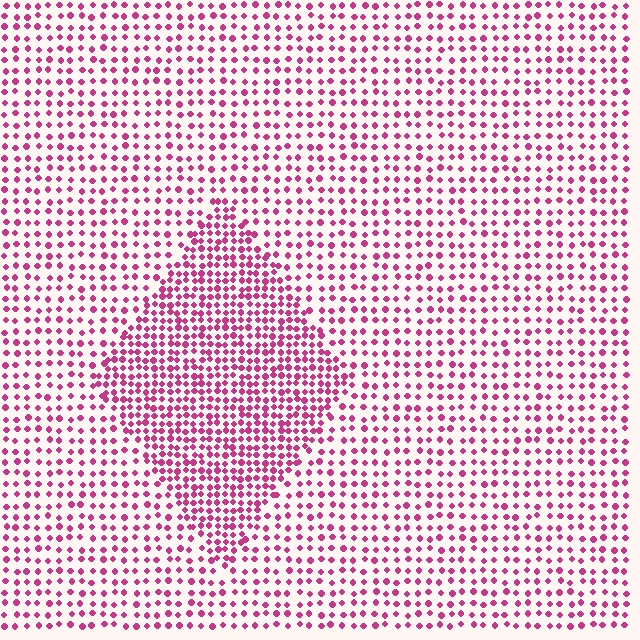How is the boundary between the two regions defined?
The boundary is defined by a change in element density (approximately 1.9x ratio). All elements are the same color, size, and shape.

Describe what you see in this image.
The image contains small magenta elements arranged at two different densities. A diamond-shaped region is visible where the elements are more densely packed than the surrounding area.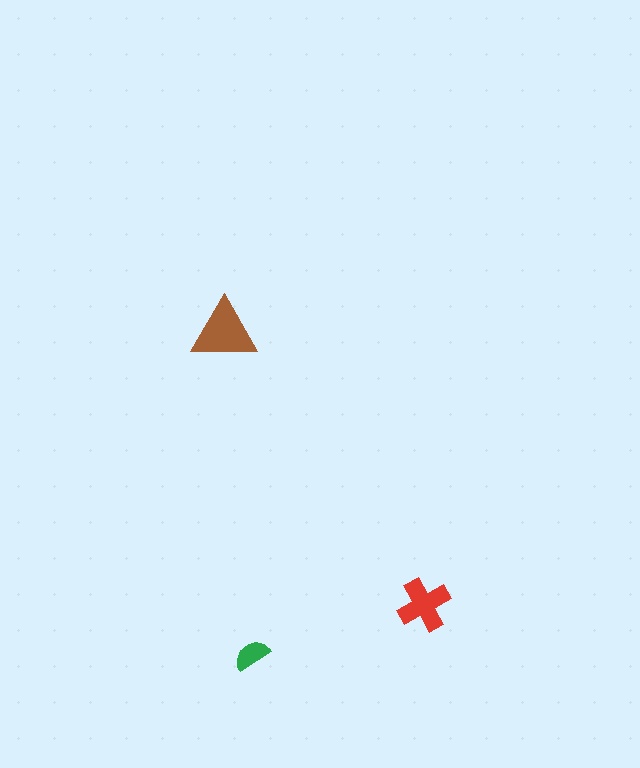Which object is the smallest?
The green semicircle.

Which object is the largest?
The brown triangle.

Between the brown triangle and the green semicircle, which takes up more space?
The brown triangle.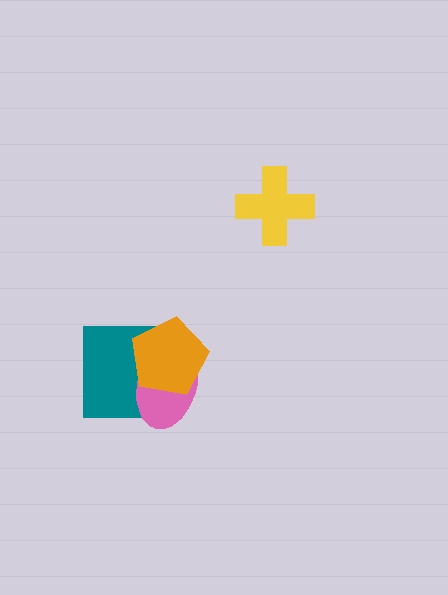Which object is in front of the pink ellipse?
The orange pentagon is in front of the pink ellipse.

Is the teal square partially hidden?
Yes, it is partially covered by another shape.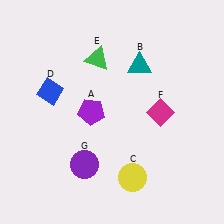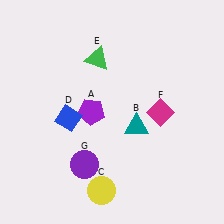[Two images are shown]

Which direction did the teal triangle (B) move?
The teal triangle (B) moved down.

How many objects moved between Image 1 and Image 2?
3 objects moved between the two images.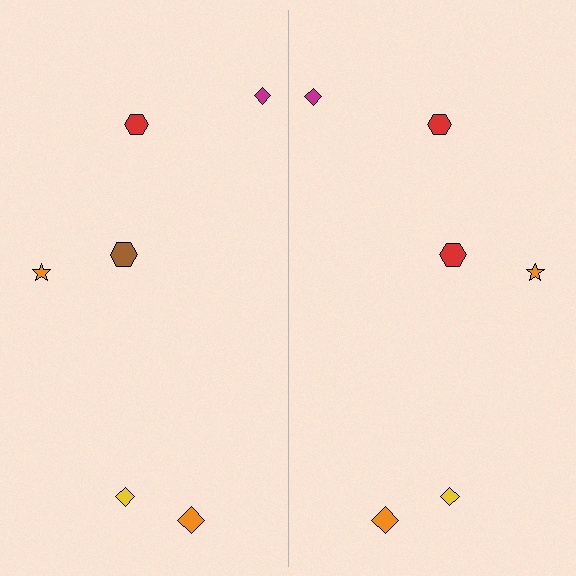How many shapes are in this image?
There are 12 shapes in this image.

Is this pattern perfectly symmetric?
No, the pattern is not perfectly symmetric. The red hexagon on the right side breaks the symmetry — its mirror counterpart is brown.